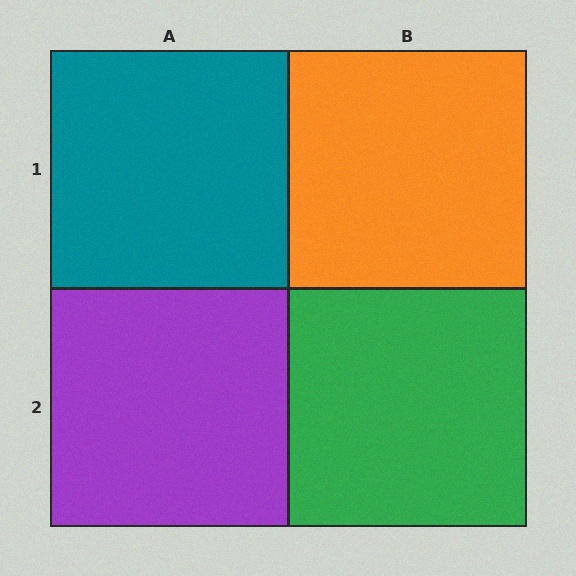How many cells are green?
1 cell is green.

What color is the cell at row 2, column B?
Green.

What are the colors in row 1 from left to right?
Teal, orange.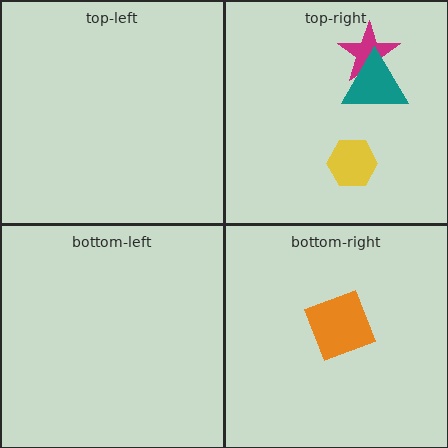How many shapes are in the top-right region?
3.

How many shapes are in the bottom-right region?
1.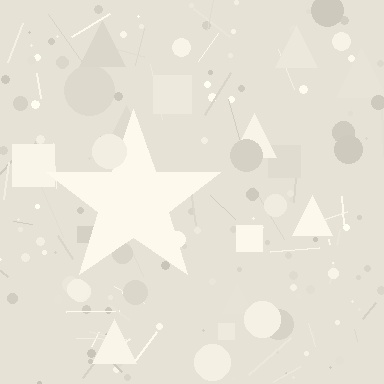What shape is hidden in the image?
A star is hidden in the image.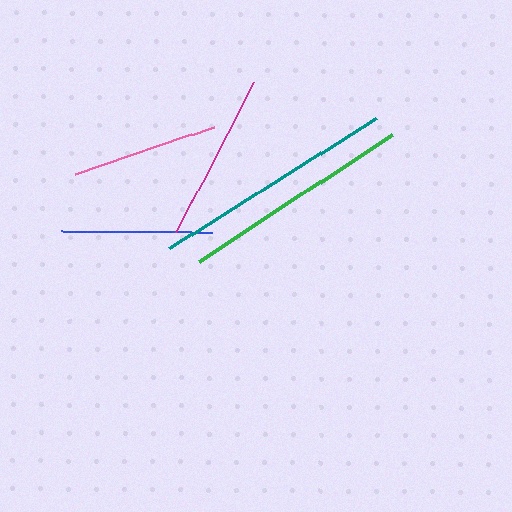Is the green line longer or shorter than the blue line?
The green line is longer than the blue line.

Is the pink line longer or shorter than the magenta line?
The magenta line is longer than the pink line.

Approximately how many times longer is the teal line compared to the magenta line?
The teal line is approximately 1.4 times the length of the magenta line.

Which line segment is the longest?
The teal line is the longest at approximately 244 pixels.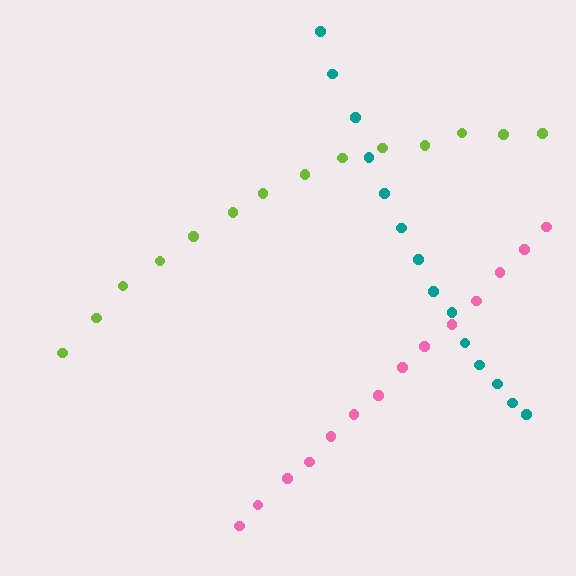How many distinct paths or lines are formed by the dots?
There are 3 distinct paths.